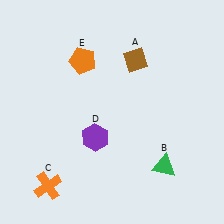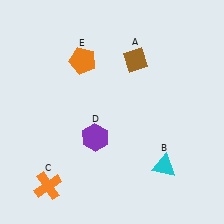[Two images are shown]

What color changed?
The triangle (B) changed from green in Image 1 to cyan in Image 2.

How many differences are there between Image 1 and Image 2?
There is 1 difference between the two images.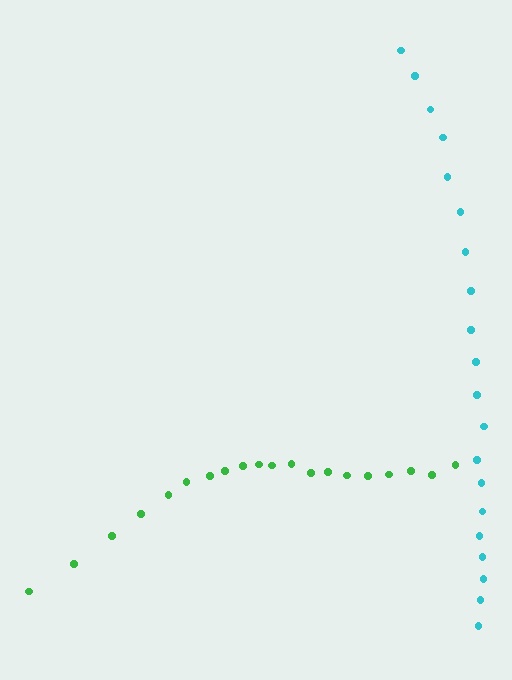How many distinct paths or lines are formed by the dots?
There are 2 distinct paths.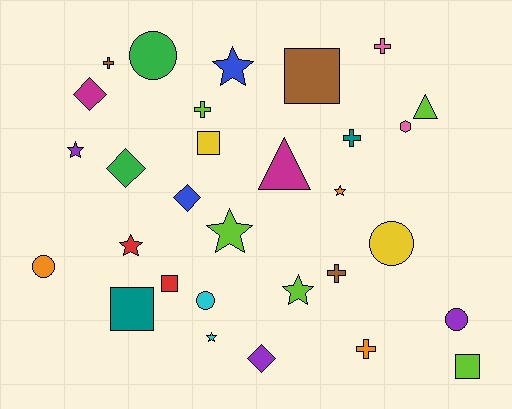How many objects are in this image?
There are 30 objects.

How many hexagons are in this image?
There is 1 hexagon.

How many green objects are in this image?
There are 2 green objects.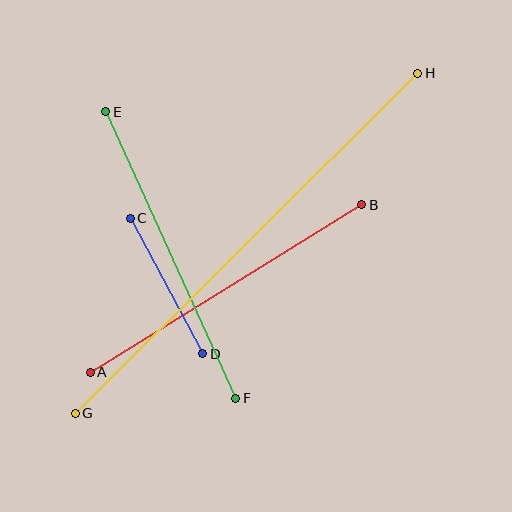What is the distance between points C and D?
The distance is approximately 154 pixels.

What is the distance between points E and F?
The distance is approximately 315 pixels.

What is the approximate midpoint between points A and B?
The midpoint is at approximately (226, 289) pixels.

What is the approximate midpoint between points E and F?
The midpoint is at approximately (171, 255) pixels.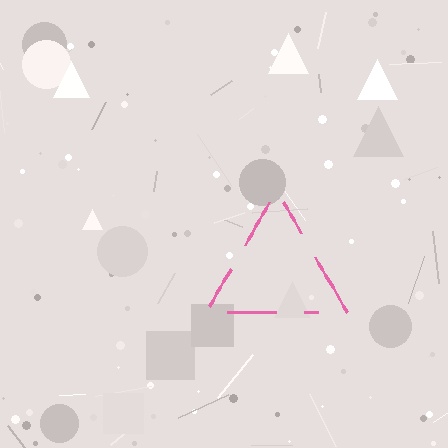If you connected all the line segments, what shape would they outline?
They would outline a triangle.